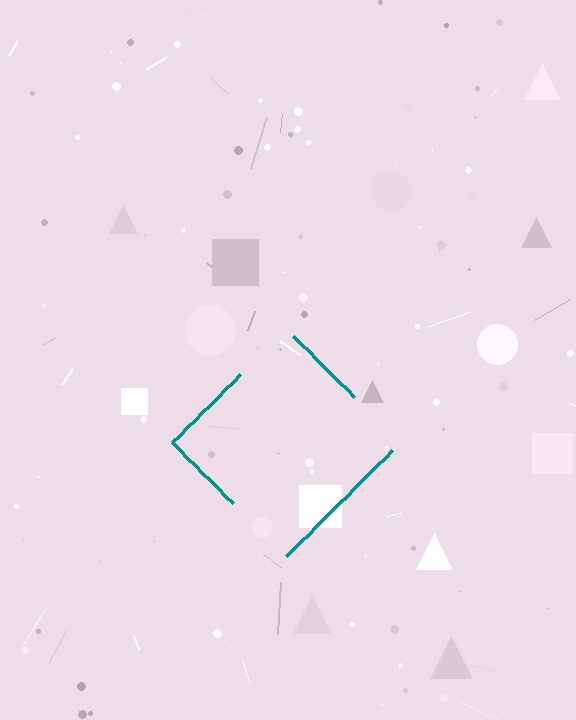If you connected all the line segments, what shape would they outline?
They would outline a diamond.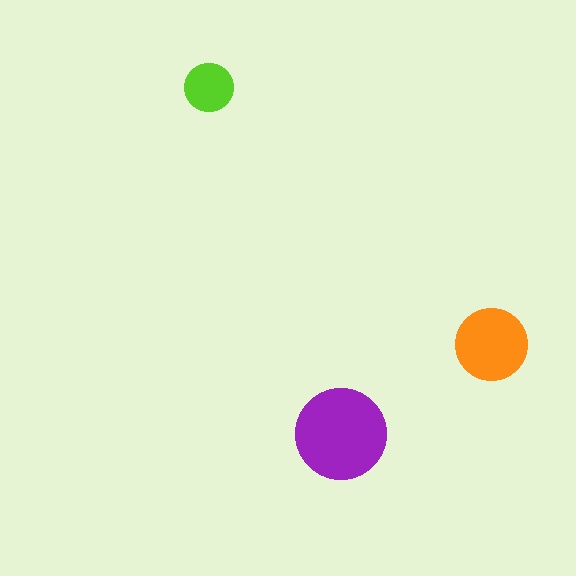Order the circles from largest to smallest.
the purple one, the orange one, the lime one.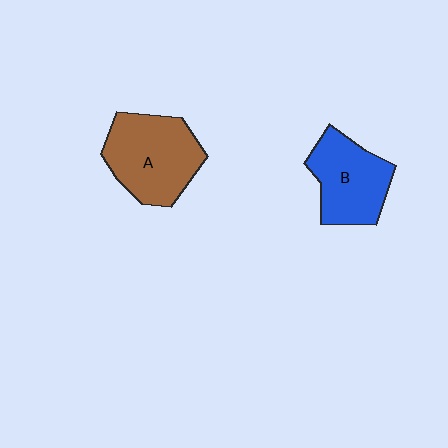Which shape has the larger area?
Shape A (brown).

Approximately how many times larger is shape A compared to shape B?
Approximately 1.2 times.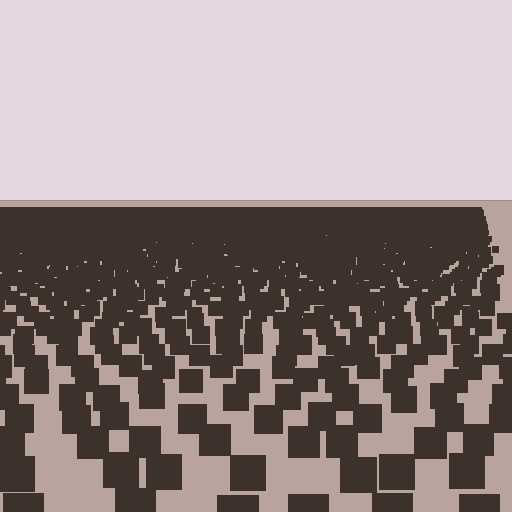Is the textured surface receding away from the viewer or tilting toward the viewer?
The surface is receding away from the viewer. Texture elements get smaller and denser toward the top.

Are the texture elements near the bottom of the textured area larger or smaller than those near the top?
Larger. Near the bottom, elements are closer to the viewer and appear at a bigger on-screen size.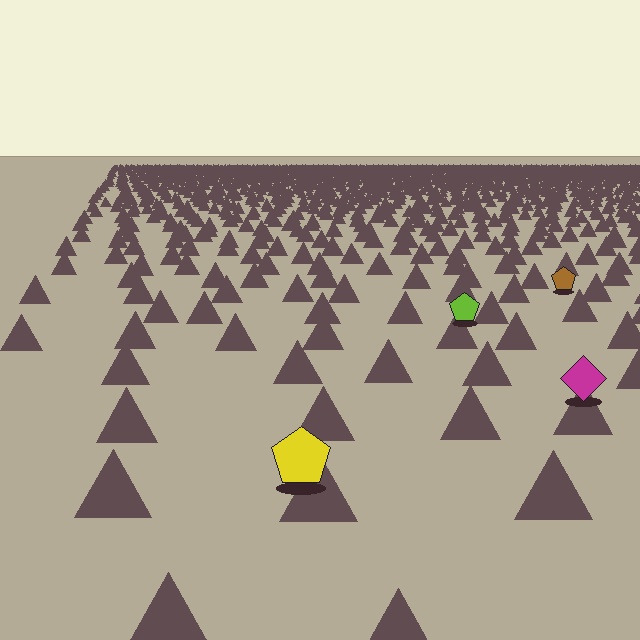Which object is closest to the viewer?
The yellow pentagon is closest. The texture marks near it are larger and more spread out.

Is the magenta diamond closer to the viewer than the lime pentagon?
Yes. The magenta diamond is closer — you can tell from the texture gradient: the ground texture is coarser near it.